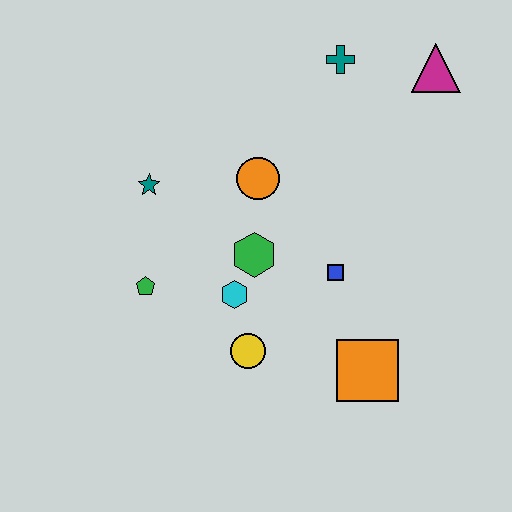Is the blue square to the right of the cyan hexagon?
Yes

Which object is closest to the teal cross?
The magenta triangle is closest to the teal cross.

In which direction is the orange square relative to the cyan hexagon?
The orange square is to the right of the cyan hexagon.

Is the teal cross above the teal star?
Yes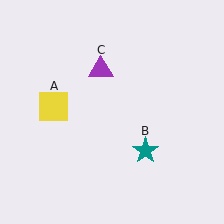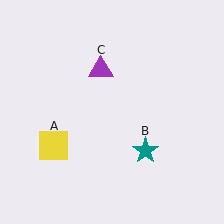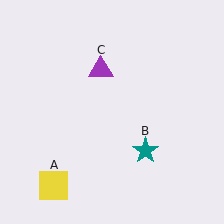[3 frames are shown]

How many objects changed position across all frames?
1 object changed position: yellow square (object A).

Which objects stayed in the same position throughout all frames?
Teal star (object B) and purple triangle (object C) remained stationary.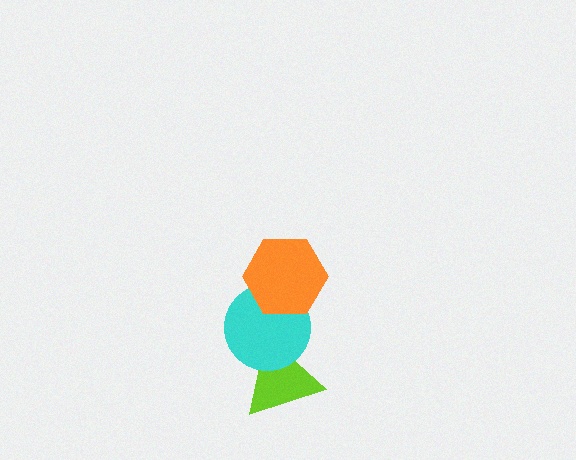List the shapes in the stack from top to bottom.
From top to bottom: the orange hexagon, the cyan circle, the lime triangle.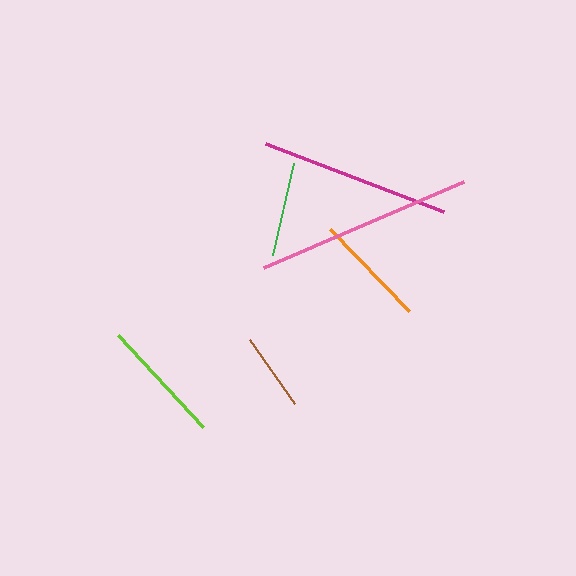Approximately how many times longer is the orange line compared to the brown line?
The orange line is approximately 1.5 times the length of the brown line.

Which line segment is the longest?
The pink line is the longest at approximately 217 pixels.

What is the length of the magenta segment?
The magenta segment is approximately 191 pixels long.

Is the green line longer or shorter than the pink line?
The pink line is longer than the green line.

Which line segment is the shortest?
The brown line is the shortest at approximately 78 pixels.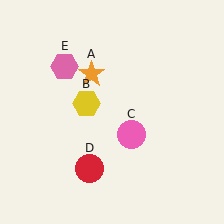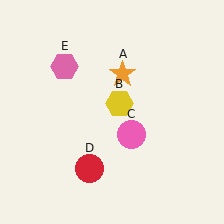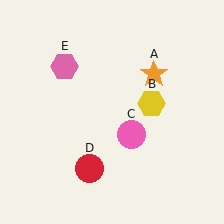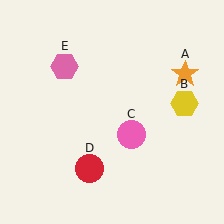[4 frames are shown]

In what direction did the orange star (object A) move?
The orange star (object A) moved right.